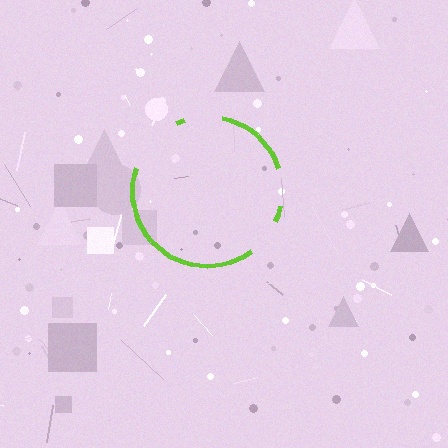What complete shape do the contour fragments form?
The contour fragments form a circle.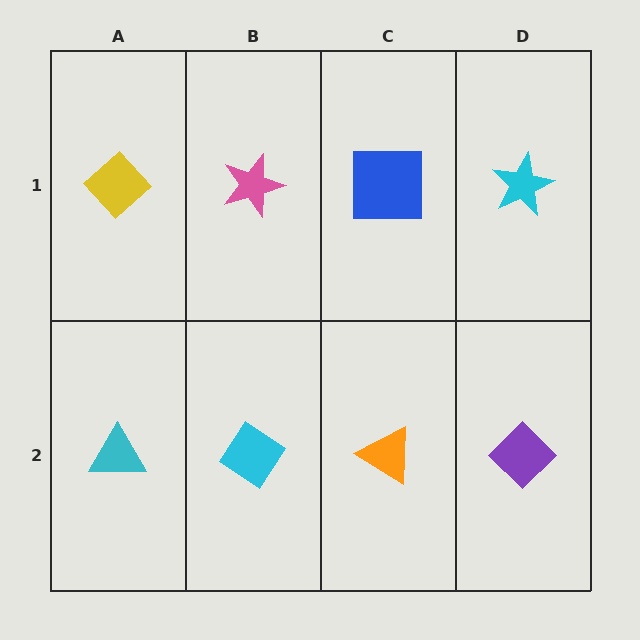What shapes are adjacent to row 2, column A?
A yellow diamond (row 1, column A), a cyan diamond (row 2, column B).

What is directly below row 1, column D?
A purple diamond.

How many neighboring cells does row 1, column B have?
3.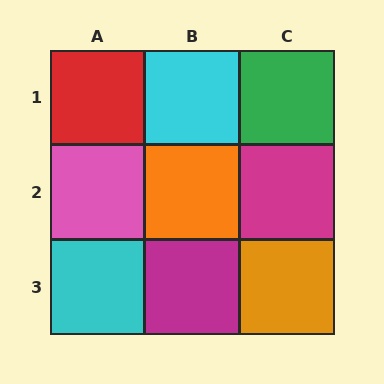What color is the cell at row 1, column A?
Red.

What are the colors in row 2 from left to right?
Pink, orange, magenta.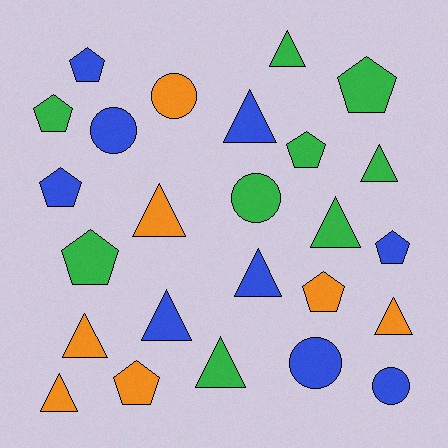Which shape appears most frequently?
Triangle, with 11 objects.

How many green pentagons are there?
There are 4 green pentagons.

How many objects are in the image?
There are 25 objects.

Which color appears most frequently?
Green, with 9 objects.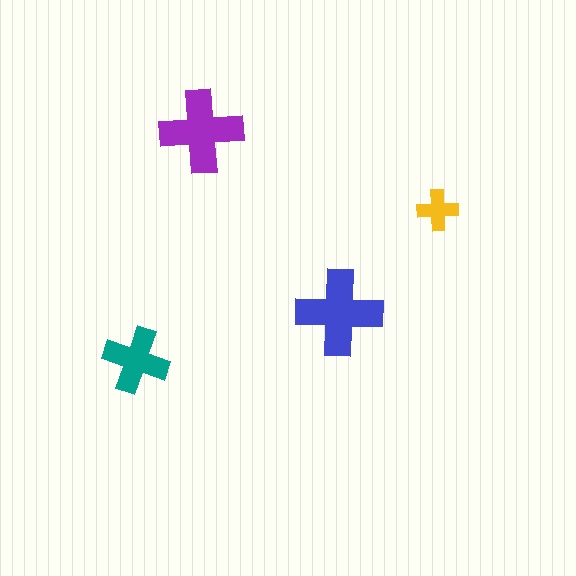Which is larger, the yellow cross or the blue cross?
The blue one.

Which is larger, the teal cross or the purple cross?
The purple one.